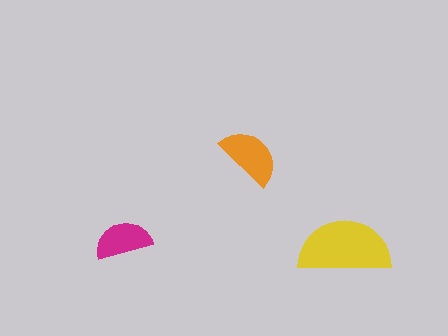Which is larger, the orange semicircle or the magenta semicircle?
The orange one.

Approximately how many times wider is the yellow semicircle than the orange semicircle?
About 1.5 times wider.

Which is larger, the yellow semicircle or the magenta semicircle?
The yellow one.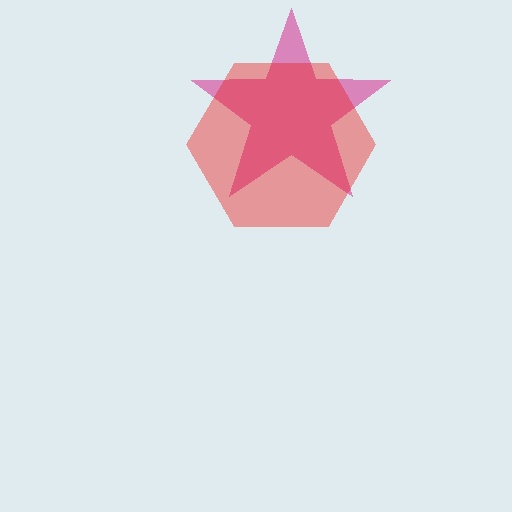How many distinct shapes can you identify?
There are 2 distinct shapes: a magenta star, a red hexagon.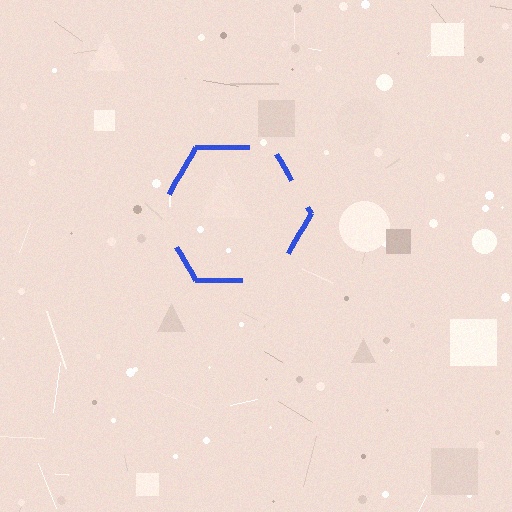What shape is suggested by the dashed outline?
The dashed outline suggests a hexagon.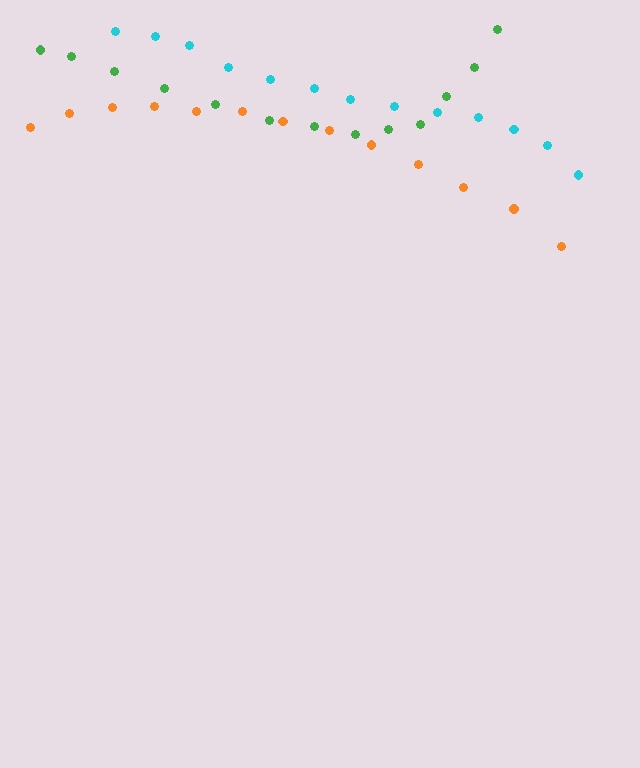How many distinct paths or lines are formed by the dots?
There are 3 distinct paths.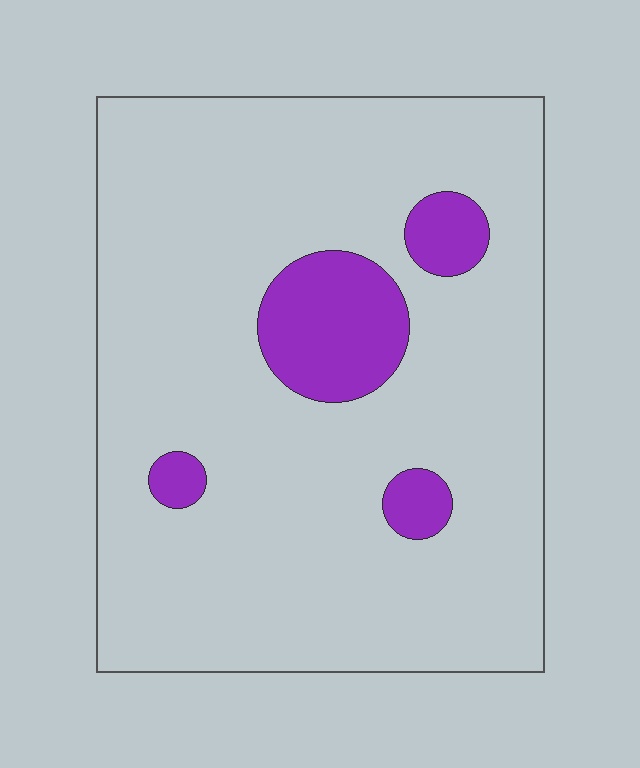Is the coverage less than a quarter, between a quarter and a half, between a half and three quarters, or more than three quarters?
Less than a quarter.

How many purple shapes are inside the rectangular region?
4.